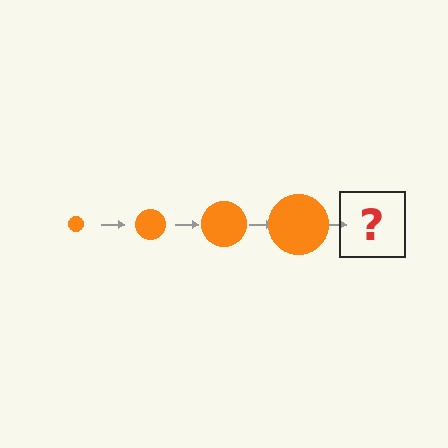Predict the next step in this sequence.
The next step is an orange circle, larger than the previous one.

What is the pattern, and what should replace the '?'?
The pattern is that the circle gets progressively larger each step. The '?' should be an orange circle, larger than the previous one.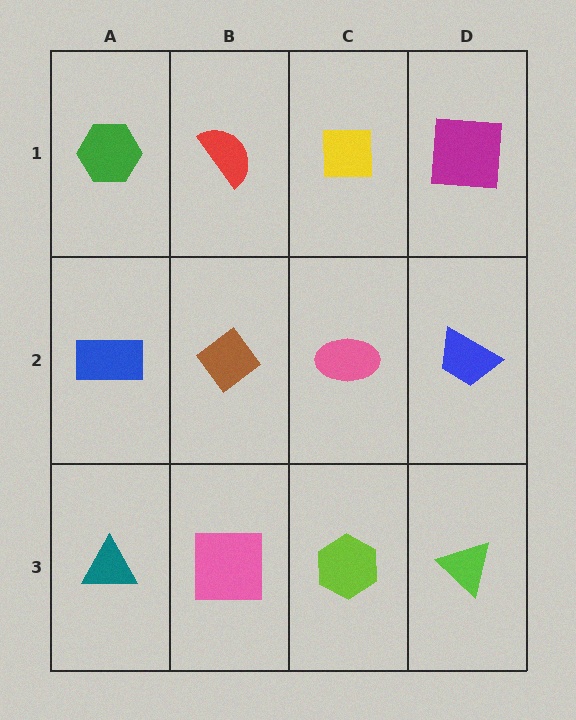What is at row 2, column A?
A blue rectangle.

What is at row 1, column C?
A yellow square.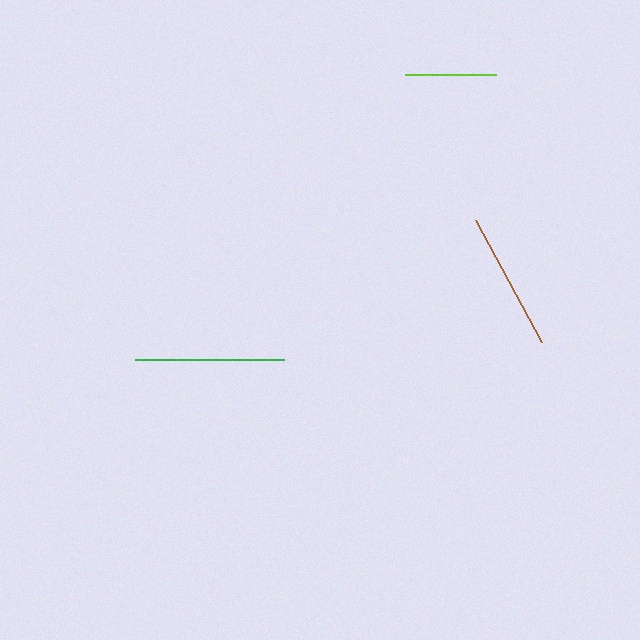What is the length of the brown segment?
The brown segment is approximately 139 pixels long.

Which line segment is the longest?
The green line is the longest at approximately 148 pixels.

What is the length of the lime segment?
The lime segment is approximately 91 pixels long.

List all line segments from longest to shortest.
From longest to shortest: green, brown, lime.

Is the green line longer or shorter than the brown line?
The green line is longer than the brown line.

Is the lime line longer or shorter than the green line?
The green line is longer than the lime line.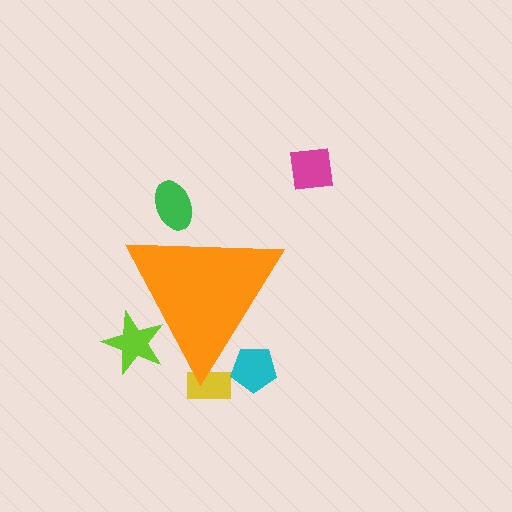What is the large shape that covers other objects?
An orange triangle.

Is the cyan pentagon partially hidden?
Yes, the cyan pentagon is partially hidden behind the orange triangle.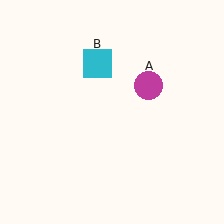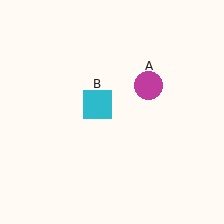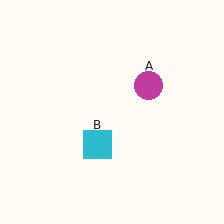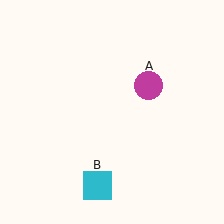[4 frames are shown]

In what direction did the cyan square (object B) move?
The cyan square (object B) moved down.